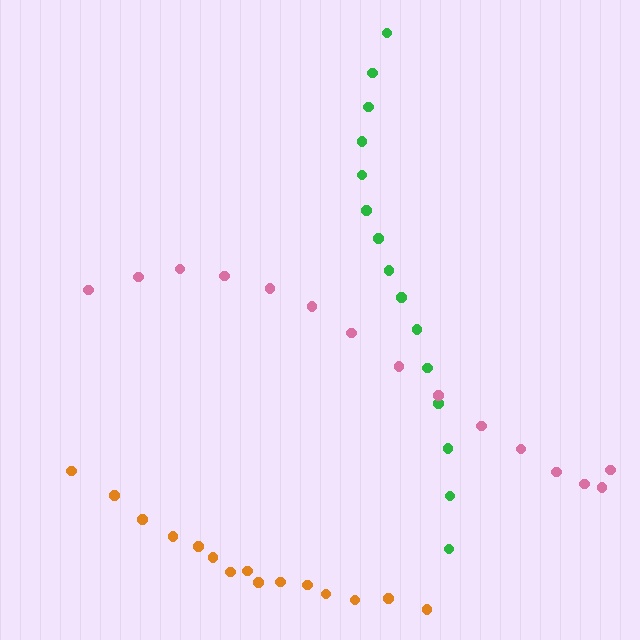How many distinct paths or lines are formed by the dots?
There are 3 distinct paths.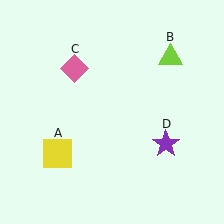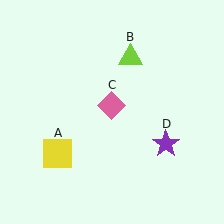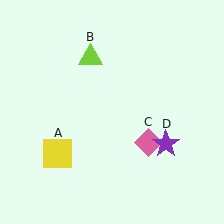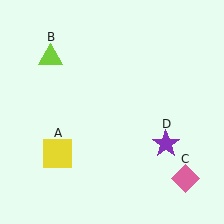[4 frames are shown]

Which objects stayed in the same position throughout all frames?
Yellow square (object A) and purple star (object D) remained stationary.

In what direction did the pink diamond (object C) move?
The pink diamond (object C) moved down and to the right.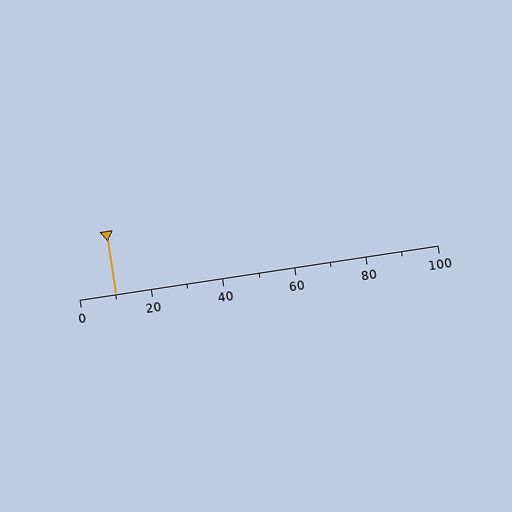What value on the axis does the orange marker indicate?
The marker indicates approximately 10.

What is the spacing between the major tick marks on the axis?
The major ticks are spaced 20 apart.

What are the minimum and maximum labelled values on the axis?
The axis runs from 0 to 100.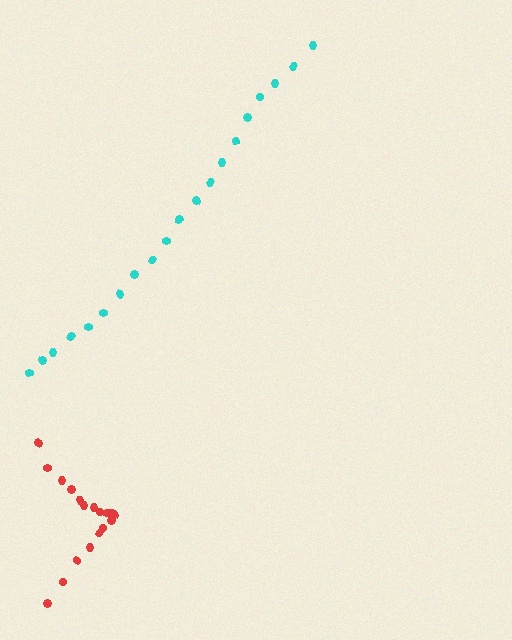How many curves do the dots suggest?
There are 2 distinct paths.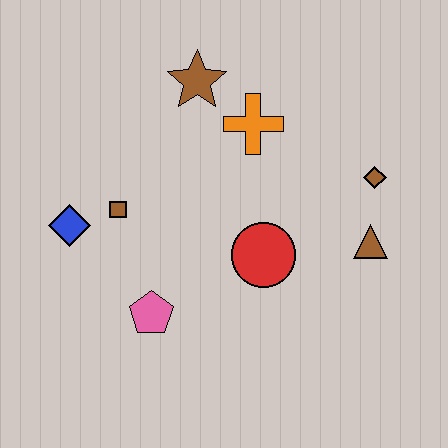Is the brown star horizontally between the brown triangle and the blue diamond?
Yes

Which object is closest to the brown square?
The blue diamond is closest to the brown square.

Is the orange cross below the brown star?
Yes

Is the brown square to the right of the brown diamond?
No